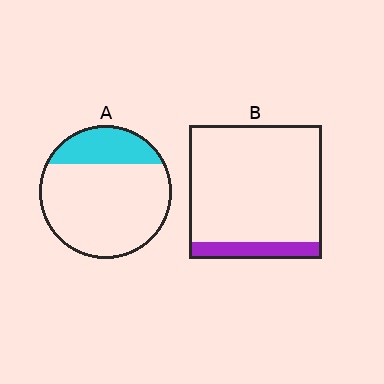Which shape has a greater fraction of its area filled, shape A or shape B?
Shape A.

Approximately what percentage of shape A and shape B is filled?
A is approximately 25% and B is approximately 15%.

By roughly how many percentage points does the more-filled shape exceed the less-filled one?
By roughly 10 percentage points (A over B).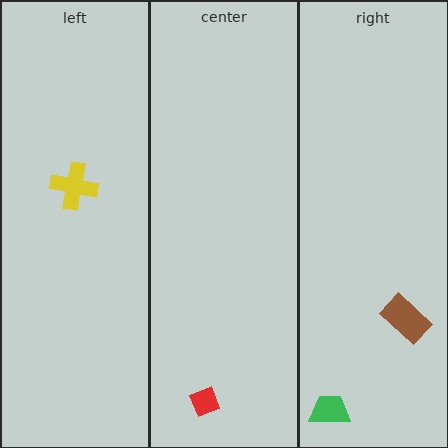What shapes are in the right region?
The brown rectangle, the green trapezoid.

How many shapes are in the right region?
2.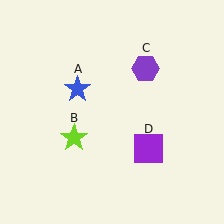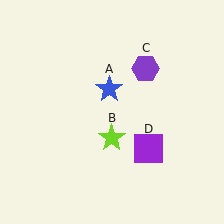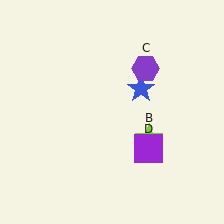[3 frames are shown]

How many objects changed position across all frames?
2 objects changed position: blue star (object A), lime star (object B).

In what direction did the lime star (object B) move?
The lime star (object B) moved right.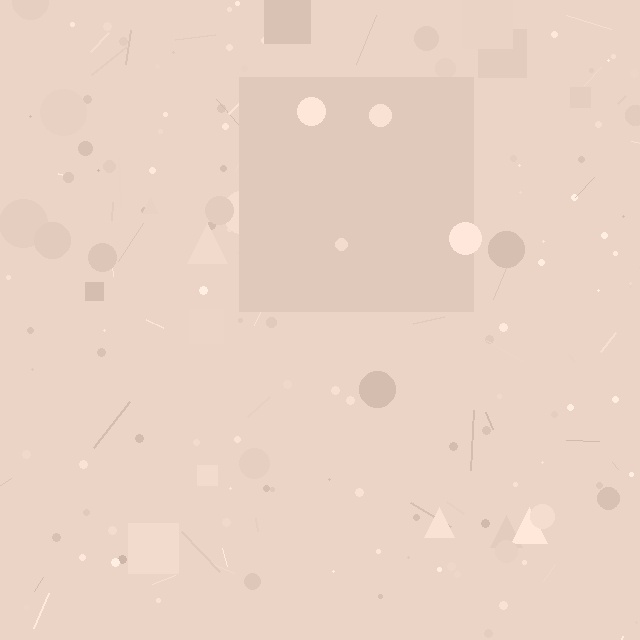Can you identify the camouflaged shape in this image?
The camouflaged shape is a square.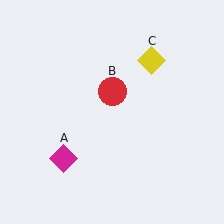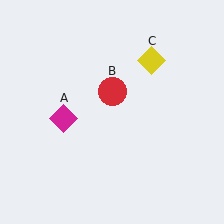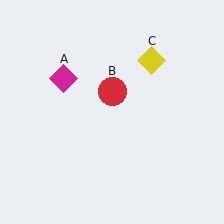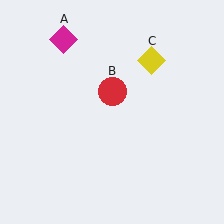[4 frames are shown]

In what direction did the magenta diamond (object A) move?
The magenta diamond (object A) moved up.